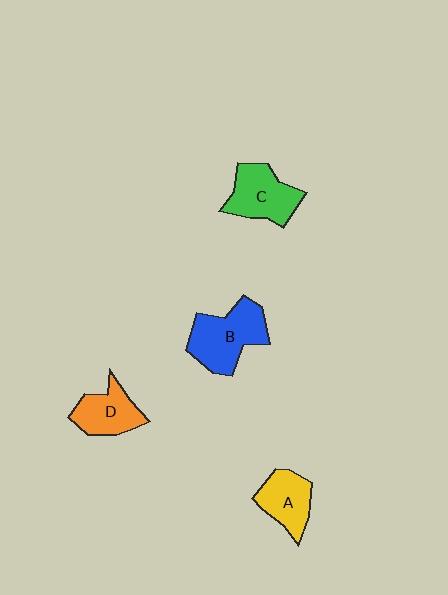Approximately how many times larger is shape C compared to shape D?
Approximately 1.2 times.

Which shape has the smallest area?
Shape A (yellow).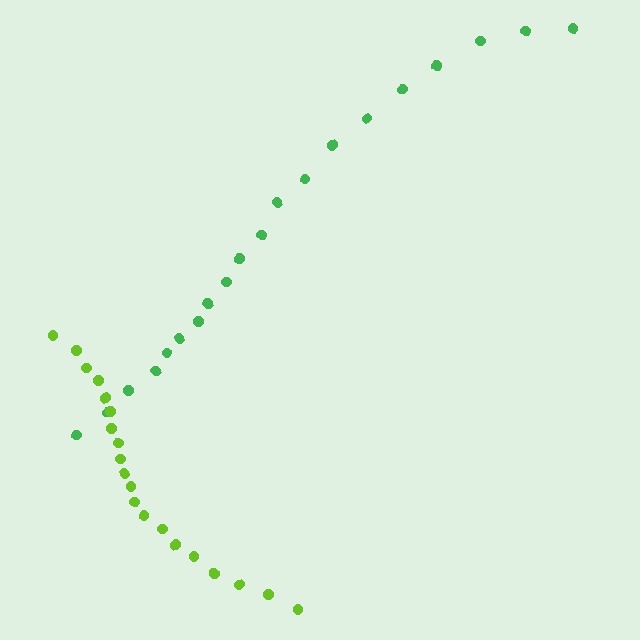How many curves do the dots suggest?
There are 2 distinct paths.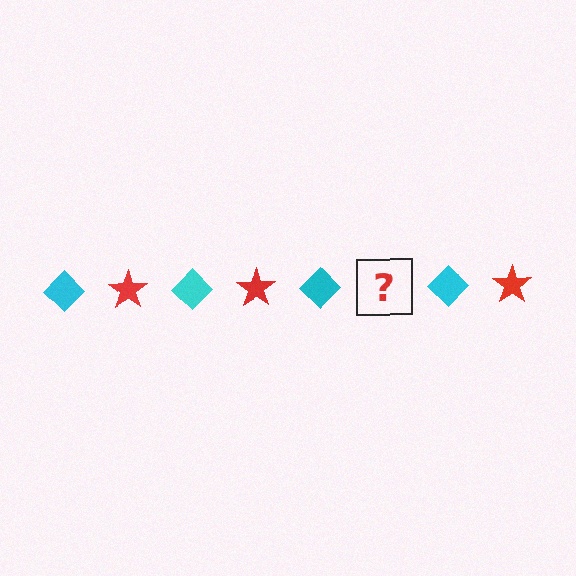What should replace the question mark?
The question mark should be replaced with a red star.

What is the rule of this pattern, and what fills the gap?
The rule is that the pattern alternates between cyan diamond and red star. The gap should be filled with a red star.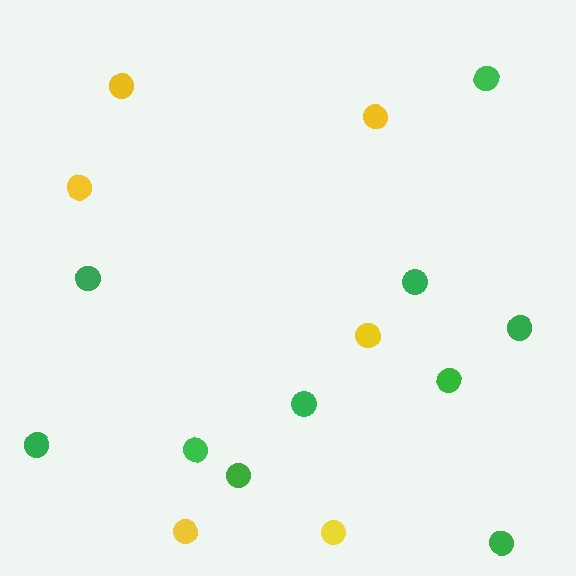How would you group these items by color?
There are 2 groups: one group of yellow circles (6) and one group of green circles (10).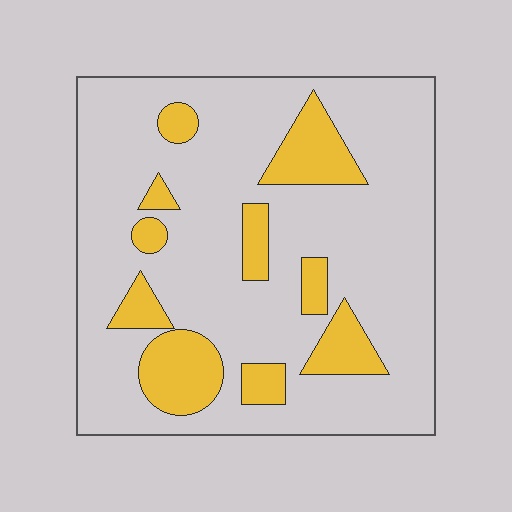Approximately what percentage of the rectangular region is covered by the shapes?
Approximately 20%.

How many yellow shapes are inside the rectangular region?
10.